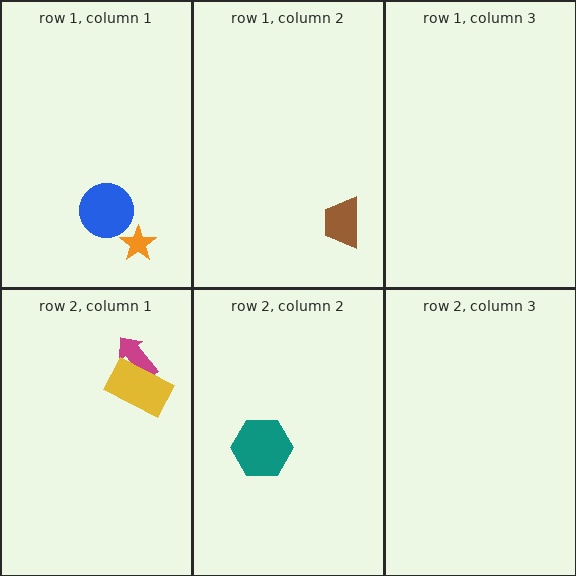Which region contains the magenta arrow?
The row 2, column 1 region.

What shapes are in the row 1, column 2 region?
The brown trapezoid.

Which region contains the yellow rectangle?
The row 2, column 1 region.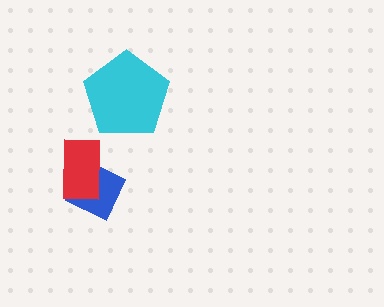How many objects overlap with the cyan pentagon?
0 objects overlap with the cyan pentagon.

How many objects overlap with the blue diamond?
1 object overlaps with the blue diamond.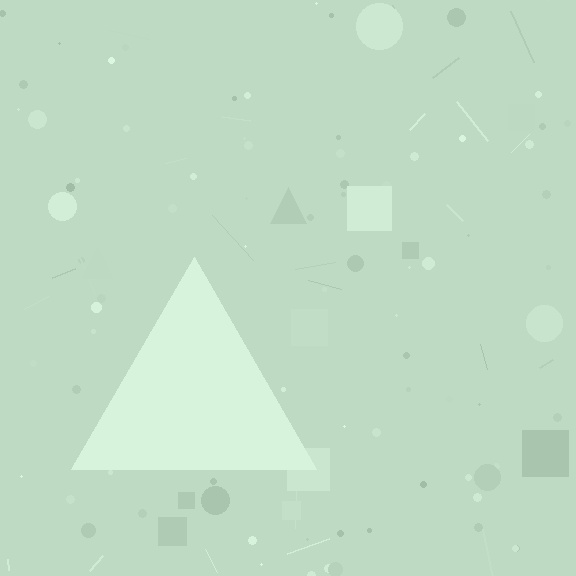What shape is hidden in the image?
A triangle is hidden in the image.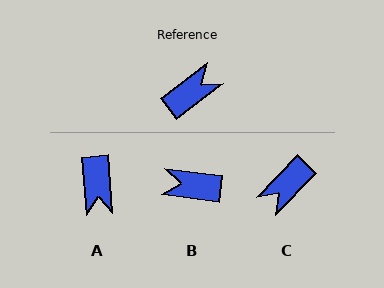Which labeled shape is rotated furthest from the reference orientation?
C, about 172 degrees away.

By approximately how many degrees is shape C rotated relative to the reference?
Approximately 172 degrees clockwise.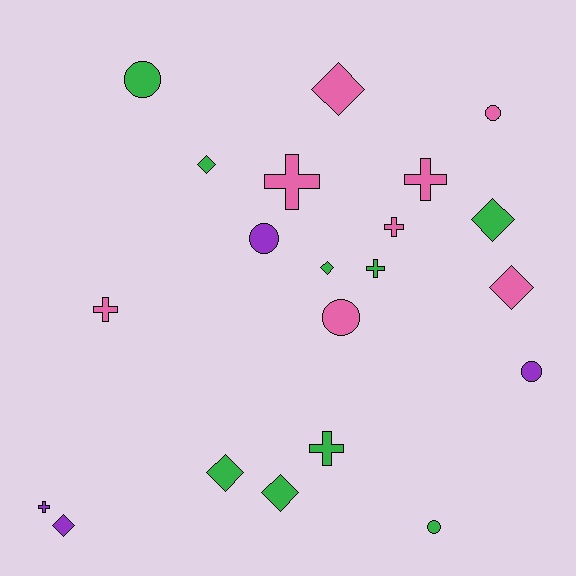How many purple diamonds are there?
There is 1 purple diamond.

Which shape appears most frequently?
Diamond, with 8 objects.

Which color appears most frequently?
Green, with 9 objects.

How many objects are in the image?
There are 21 objects.